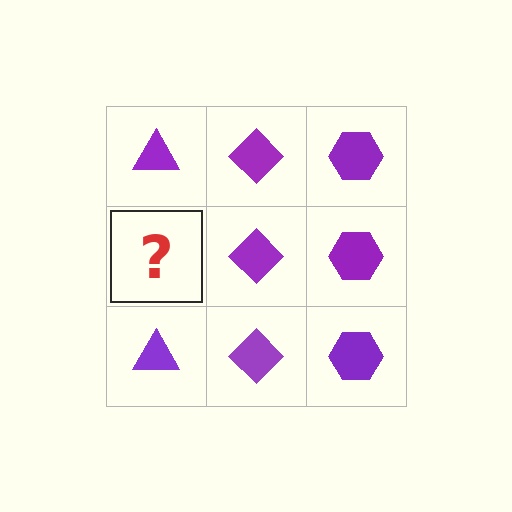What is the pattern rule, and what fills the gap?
The rule is that each column has a consistent shape. The gap should be filled with a purple triangle.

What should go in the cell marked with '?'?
The missing cell should contain a purple triangle.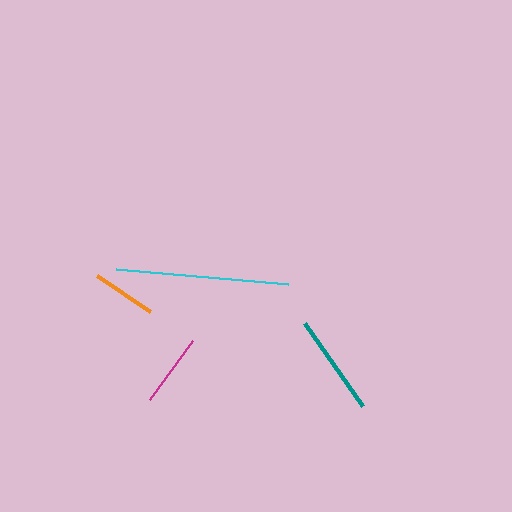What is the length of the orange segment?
The orange segment is approximately 63 pixels long.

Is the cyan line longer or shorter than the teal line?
The cyan line is longer than the teal line.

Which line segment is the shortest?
The orange line is the shortest at approximately 63 pixels.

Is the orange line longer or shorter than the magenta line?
The magenta line is longer than the orange line.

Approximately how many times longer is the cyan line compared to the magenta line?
The cyan line is approximately 2.3 times the length of the magenta line.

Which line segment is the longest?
The cyan line is the longest at approximately 173 pixels.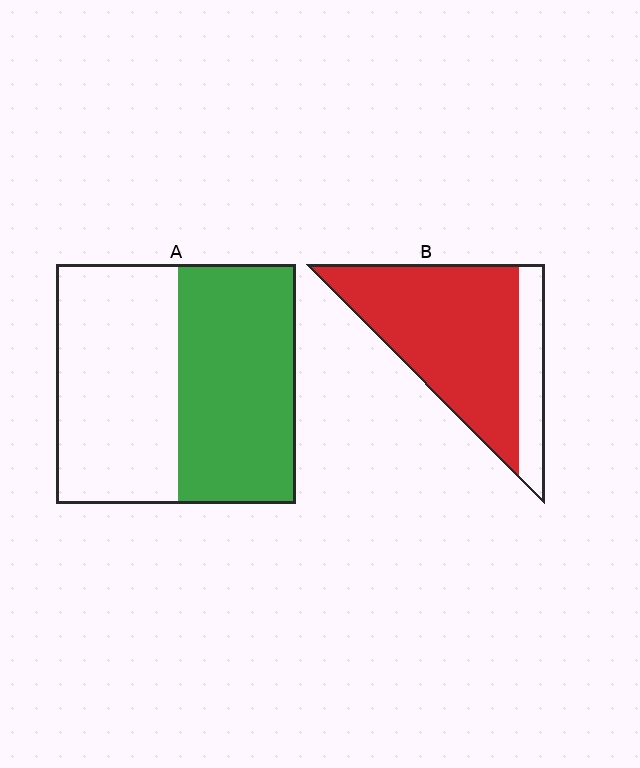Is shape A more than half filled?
Roughly half.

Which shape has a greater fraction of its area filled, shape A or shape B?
Shape B.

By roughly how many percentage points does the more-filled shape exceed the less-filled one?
By roughly 30 percentage points (B over A).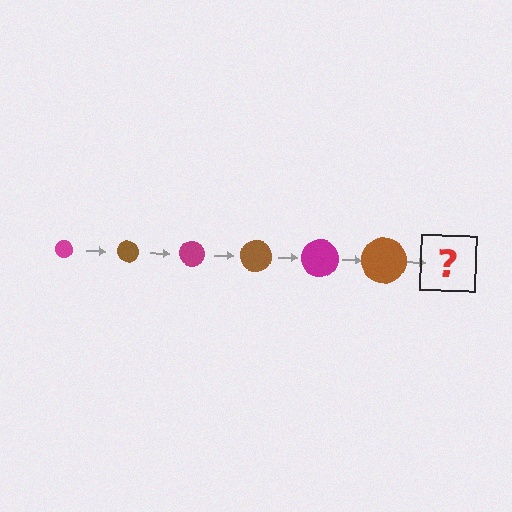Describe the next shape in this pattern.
It should be a magenta circle, larger than the previous one.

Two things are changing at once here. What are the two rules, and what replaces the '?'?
The two rules are that the circle grows larger each step and the color cycles through magenta and brown. The '?' should be a magenta circle, larger than the previous one.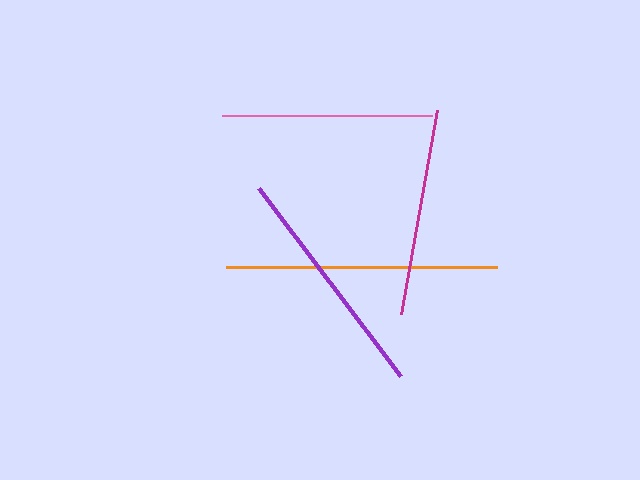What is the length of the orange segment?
The orange segment is approximately 271 pixels long.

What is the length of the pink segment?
The pink segment is approximately 211 pixels long.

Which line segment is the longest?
The orange line is the longest at approximately 271 pixels.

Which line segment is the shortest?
The magenta line is the shortest at approximately 208 pixels.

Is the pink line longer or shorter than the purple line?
The purple line is longer than the pink line.